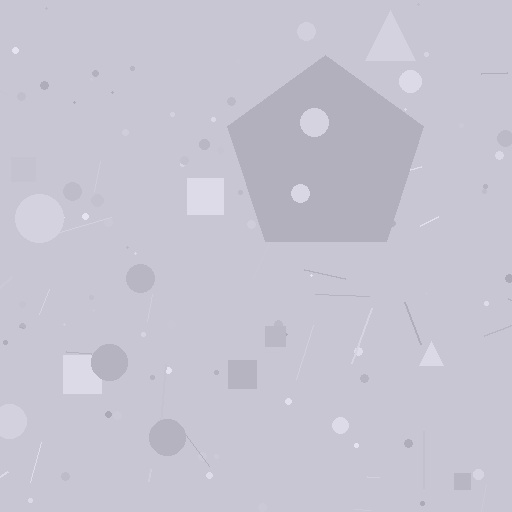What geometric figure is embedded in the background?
A pentagon is embedded in the background.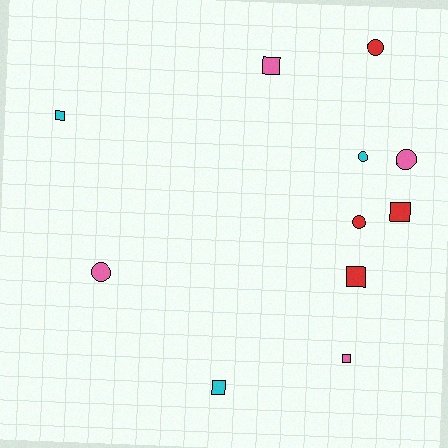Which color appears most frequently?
Red, with 4 objects.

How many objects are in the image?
There are 11 objects.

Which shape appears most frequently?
Square, with 6 objects.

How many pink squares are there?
There are 2 pink squares.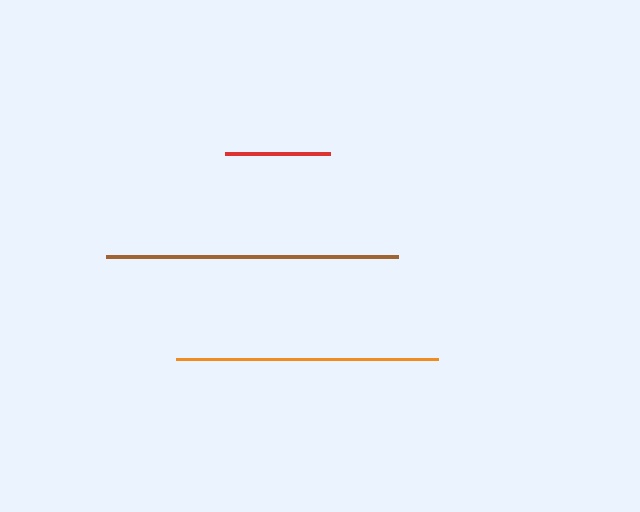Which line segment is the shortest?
The red line is the shortest at approximately 105 pixels.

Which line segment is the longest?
The brown line is the longest at approximately 292 pixels.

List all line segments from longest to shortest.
From longest to shortest: brown, orange, red.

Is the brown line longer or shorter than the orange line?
The brown line is longer than the orange line.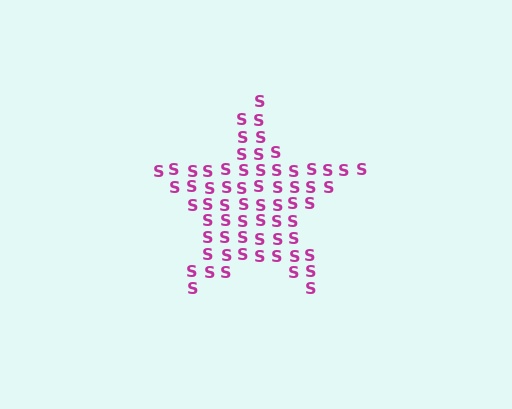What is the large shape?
The large shape is a star.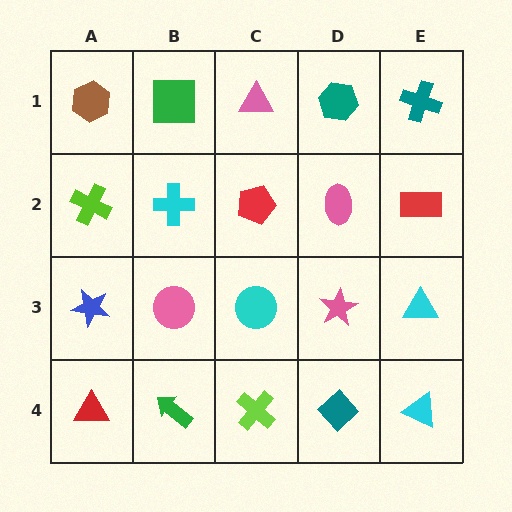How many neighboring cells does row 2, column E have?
3.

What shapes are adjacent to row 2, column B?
A green square (row 1, column B), a pink circle (row 3, column B), a lime cross (row 2, column A), a red pentagon (row 2, column C).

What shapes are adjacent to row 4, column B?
A pink circle (row 3, column B), a red triangle (row 4, column A), a lime cross (row 4, column C).